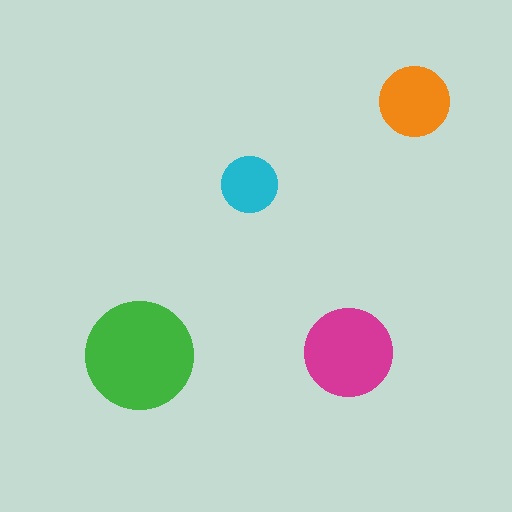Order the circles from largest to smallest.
the green one, the magenta one, the orange one, the cyan one.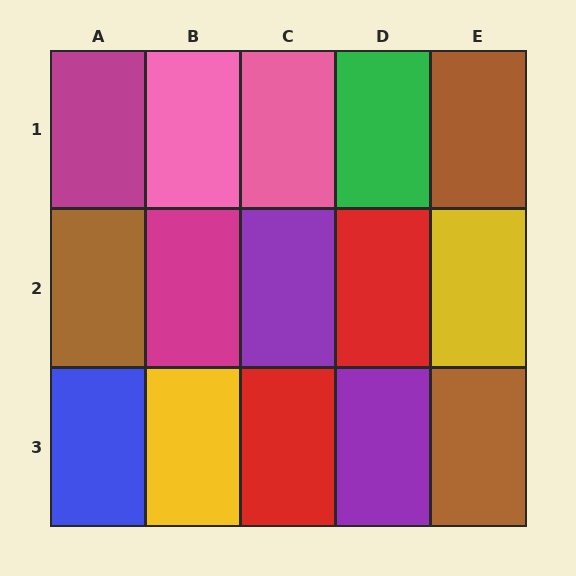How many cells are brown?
3 cells are brown.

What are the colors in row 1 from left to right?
Magenta, pink, pink, green, brown.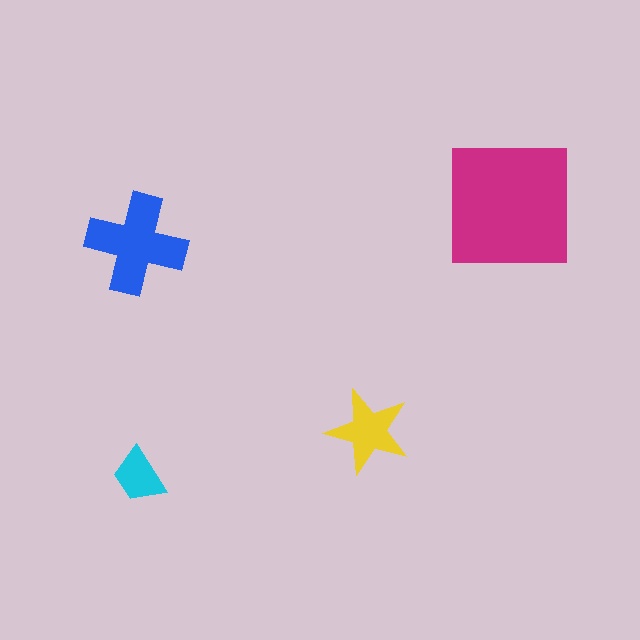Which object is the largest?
The magenta square.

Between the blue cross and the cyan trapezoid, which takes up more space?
The blue cross.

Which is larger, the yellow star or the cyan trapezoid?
The yellow star.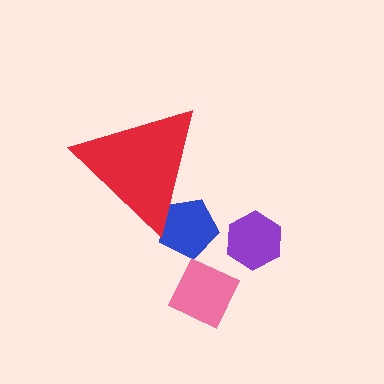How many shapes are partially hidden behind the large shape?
1 shape is partially hidden.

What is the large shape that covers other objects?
A red triangle.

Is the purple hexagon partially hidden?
No, the purple hexagon is fully visible.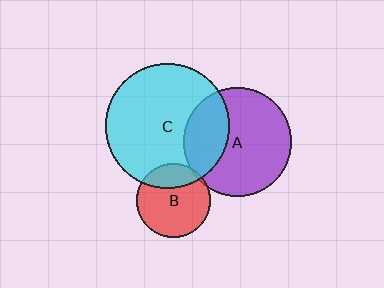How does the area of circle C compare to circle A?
Approximately 1.3 times.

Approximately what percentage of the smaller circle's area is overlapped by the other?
Approximately 5%.